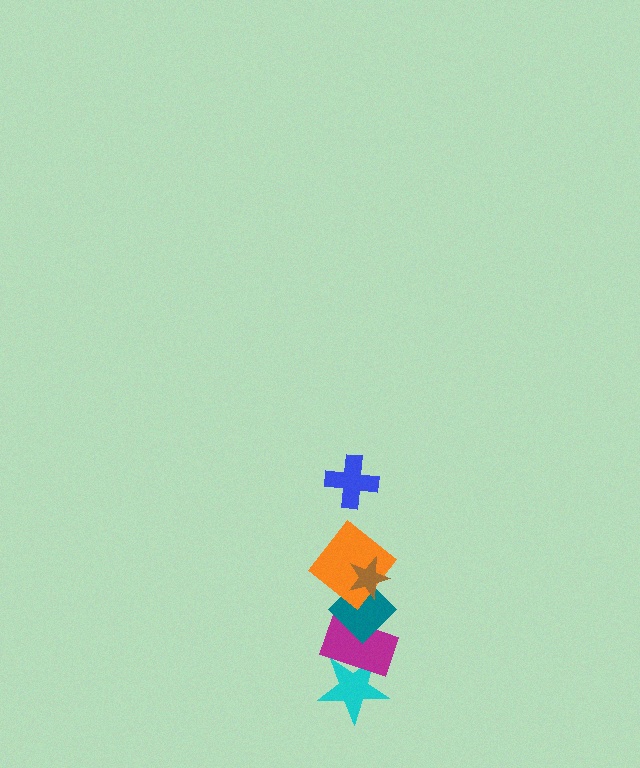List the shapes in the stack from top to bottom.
From top to bottom: the blue cross, the brown star, the orange diamond, the teal diamond, the magenta rectangle, the cyan star.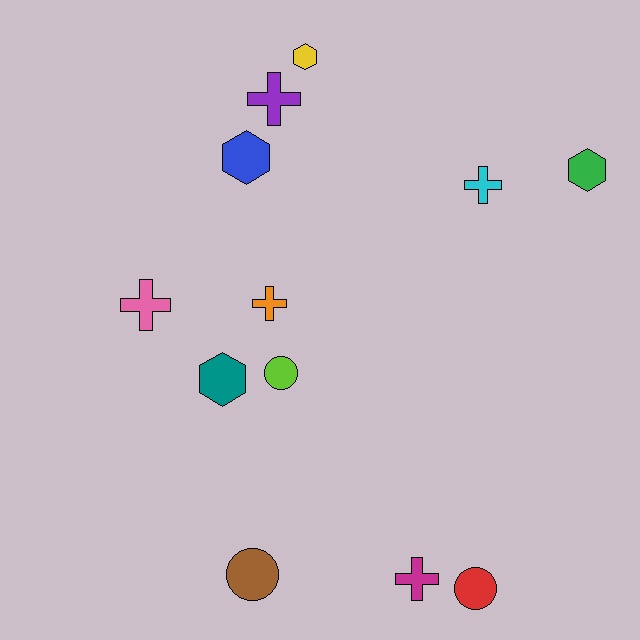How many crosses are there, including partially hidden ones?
There are 5 crosses.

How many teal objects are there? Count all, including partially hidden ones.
There is 1 teal object.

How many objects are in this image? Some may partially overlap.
There are 12 objects.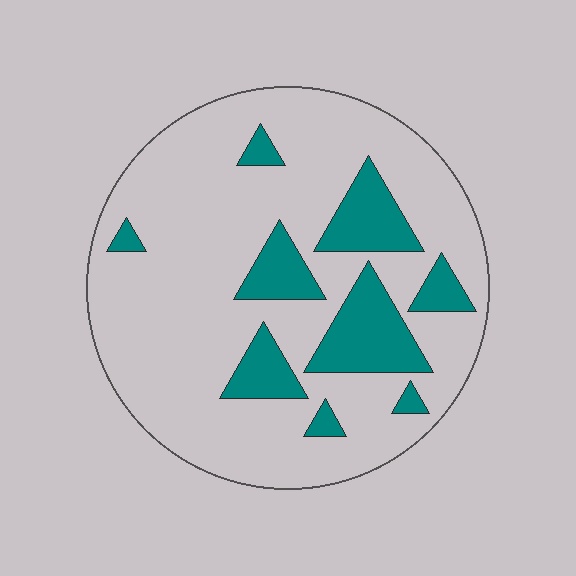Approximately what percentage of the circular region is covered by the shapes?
Approximately 20%.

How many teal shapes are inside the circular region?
9.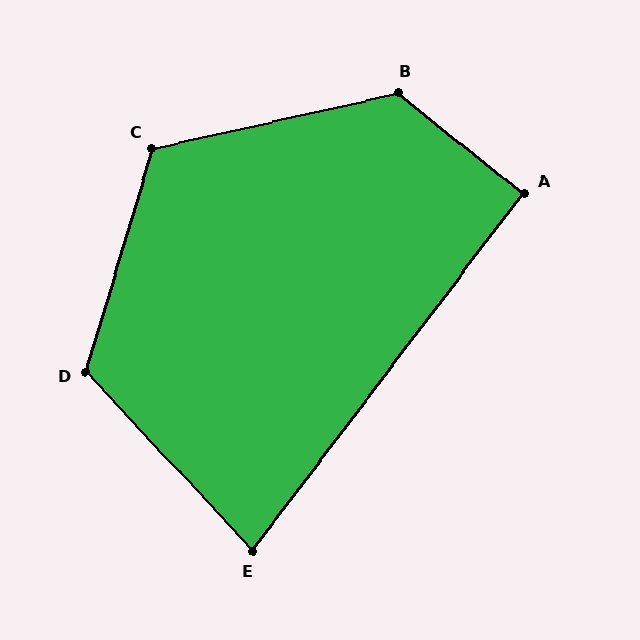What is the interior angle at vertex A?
Approximately 91 degrees (approximately right).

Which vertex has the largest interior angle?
B, at approximately 129 degrees.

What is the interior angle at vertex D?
Approximately 120 degrees (obtuse).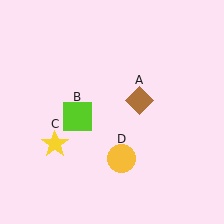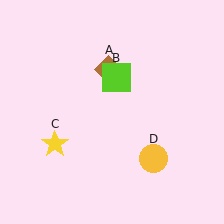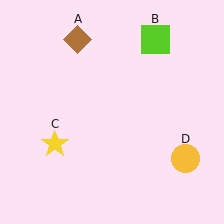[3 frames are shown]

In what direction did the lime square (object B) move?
The lime square (object B) moved up and to the right.